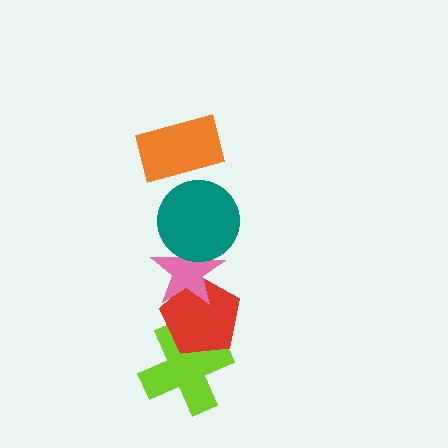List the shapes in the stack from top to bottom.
From top to bottom: the orange rectangle, the teal circle, the pink star, the red pentagon, the lime cross.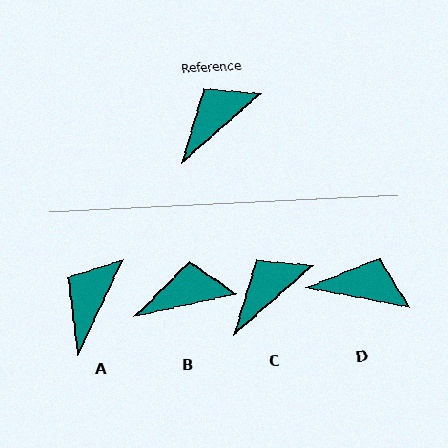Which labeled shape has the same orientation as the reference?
C.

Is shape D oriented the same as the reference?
No, it is off by about 52 degrees.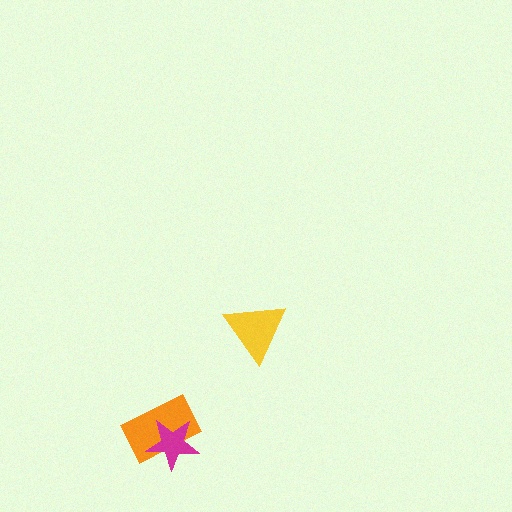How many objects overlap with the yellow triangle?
0 objects overlap with the yellow triangle.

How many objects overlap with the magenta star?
1 object overlaps with the magenta star.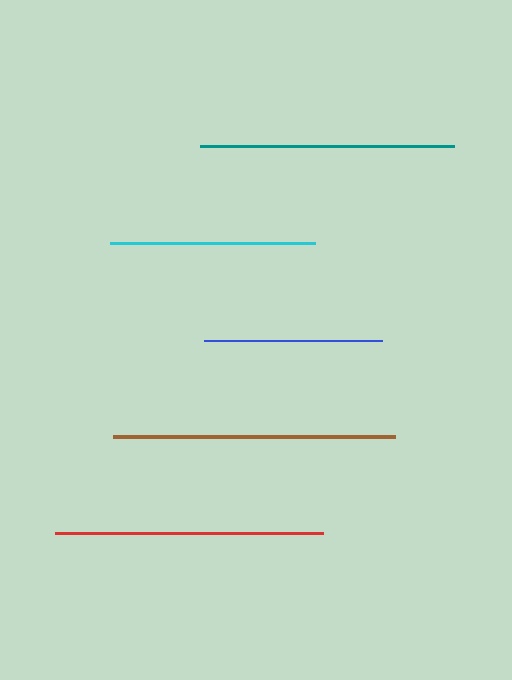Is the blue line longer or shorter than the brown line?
The brown line is longer than the blue line.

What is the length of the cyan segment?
The cyan segment is approximately 205 pixels long.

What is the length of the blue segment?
The blue segment is approximately 178 pixels long.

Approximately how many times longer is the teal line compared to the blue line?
The teal line is approximately 1.4 times the length of the blue line.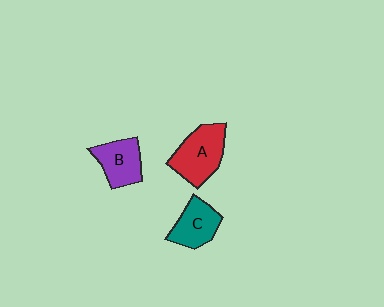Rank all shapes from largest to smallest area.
From largest to smallest: A (red), B (purple), C (teal).